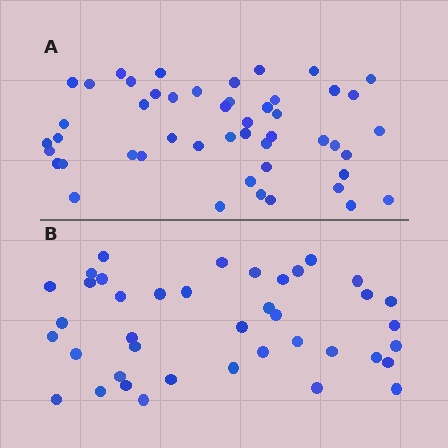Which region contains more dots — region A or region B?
Region A (the top region) has more dots.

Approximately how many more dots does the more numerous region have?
Region A has roughly 8 or so more dots than region B.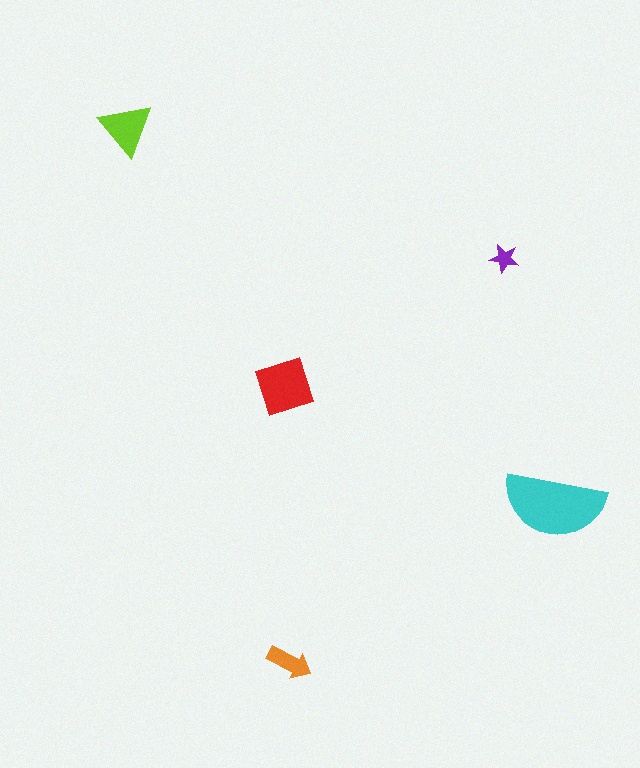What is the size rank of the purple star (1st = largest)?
5th.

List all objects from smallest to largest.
The purple star, the orange arrow, the lime triangle, the red square, the cyan semicircle.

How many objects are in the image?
There are 5 objects in the image.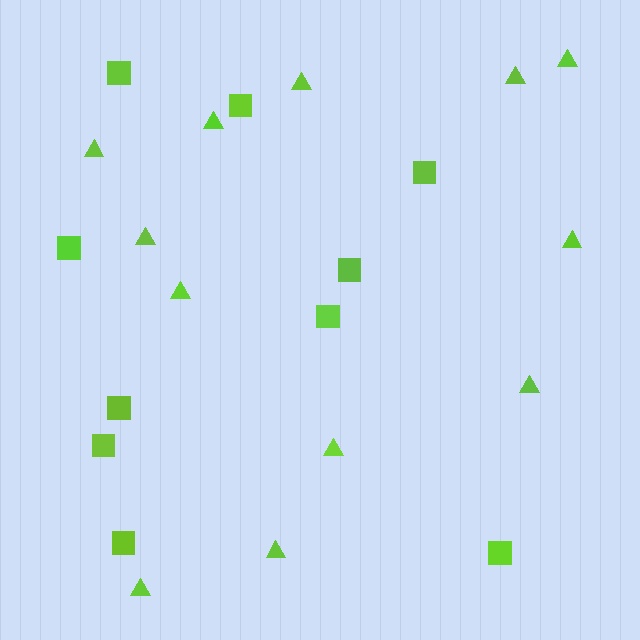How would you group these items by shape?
There are 2 groups: one group of squares (10) and one group of triangles (12).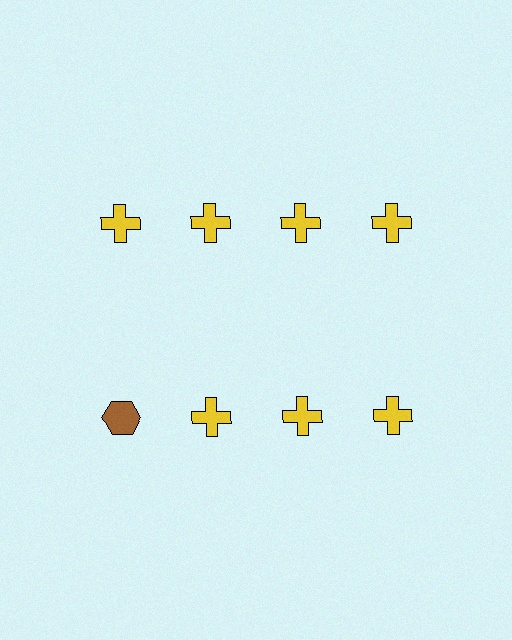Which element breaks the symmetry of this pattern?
The brown hexagon in the second row, leftmost column breaks the symmetry. All other shapes are yellow crosses.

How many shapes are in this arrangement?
There are 8 shapes arranged in a grid pattern.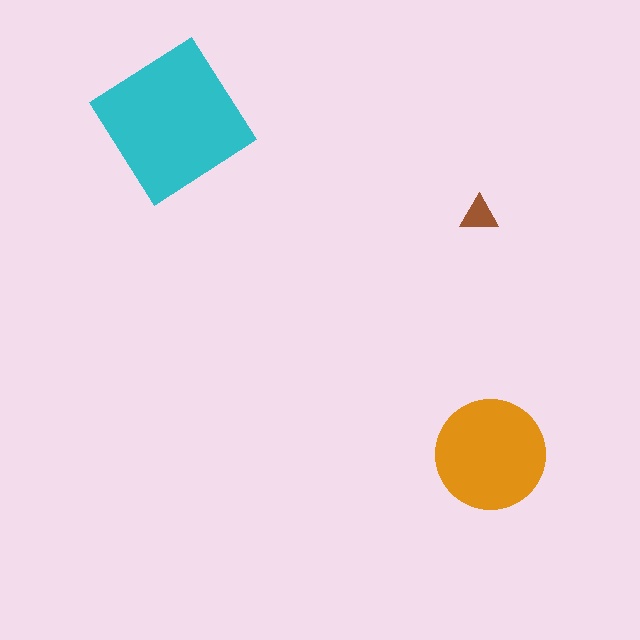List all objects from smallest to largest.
The brown triangle, the orange circle, the cyan diamond.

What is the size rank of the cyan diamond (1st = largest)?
1st.